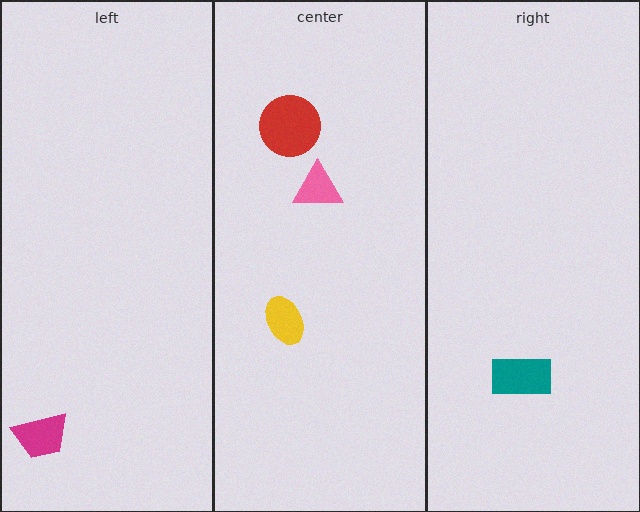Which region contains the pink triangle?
The center region.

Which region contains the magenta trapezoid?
The left region.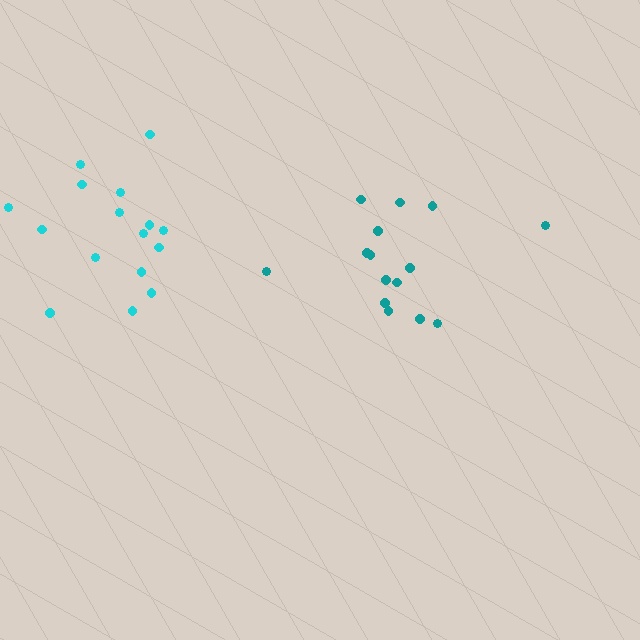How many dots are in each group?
Group 1: 16 dots, Group 2: 15 dots (31 total).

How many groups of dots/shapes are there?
There are 2 groups.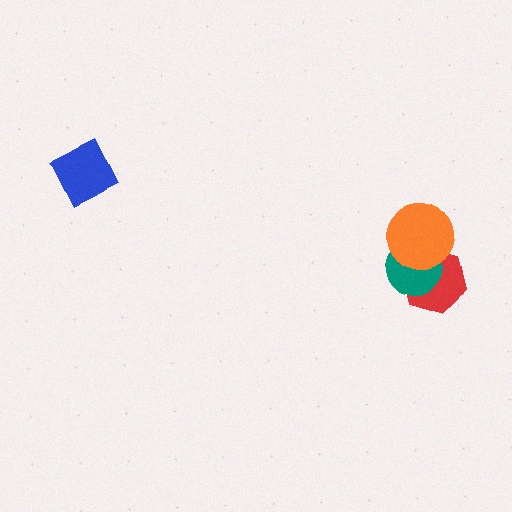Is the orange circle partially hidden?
No, no other shape covers it.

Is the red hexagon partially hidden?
Yes, it is partially covered by another shape.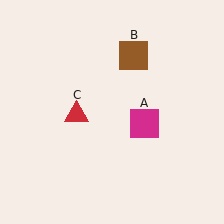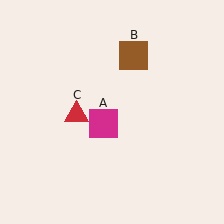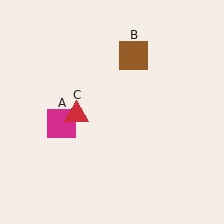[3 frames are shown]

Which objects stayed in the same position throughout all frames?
Brown square (object B) and red triangle (object C) remained stationary.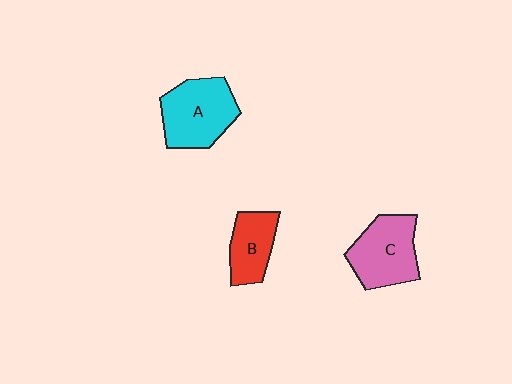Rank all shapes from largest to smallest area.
From largest to smallest: A (cyan), C (pink), B (red).